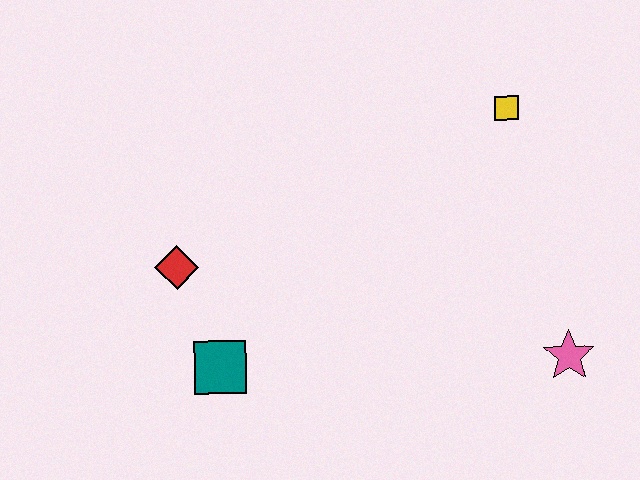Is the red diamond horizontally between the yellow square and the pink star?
No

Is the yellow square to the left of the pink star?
Yes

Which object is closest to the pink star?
The yellow square is closest to the pink star.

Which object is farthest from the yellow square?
The teal square is farthest from the yellow square.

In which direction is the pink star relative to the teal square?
The pink star is to the right of the teal square.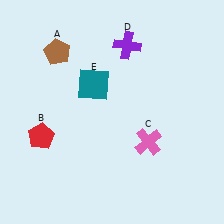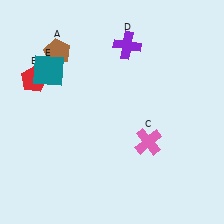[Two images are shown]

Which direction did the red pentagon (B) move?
The red pentagon (B) moved up.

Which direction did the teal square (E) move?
The teal square (E) moved left.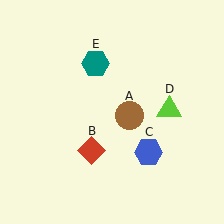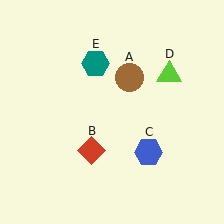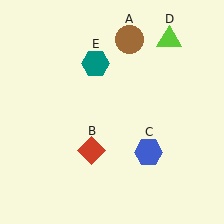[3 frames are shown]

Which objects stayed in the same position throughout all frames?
Red diamond (object B) and blue hexagon (object C) and teal hexagon (object E) remained stationary.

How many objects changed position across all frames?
2 objects changed position: brown circle (object A), lime triangle (object D).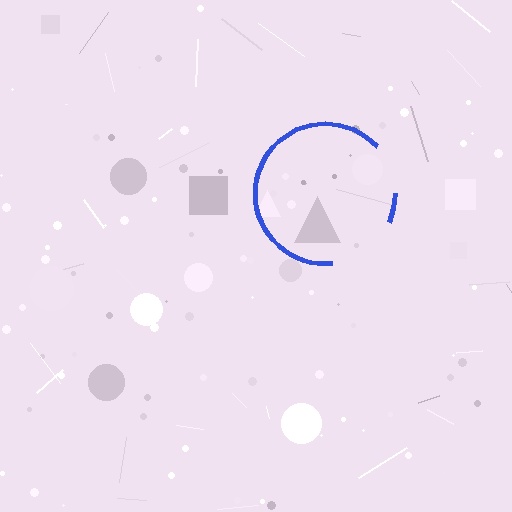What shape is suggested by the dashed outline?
The dashed outline suggests a circle.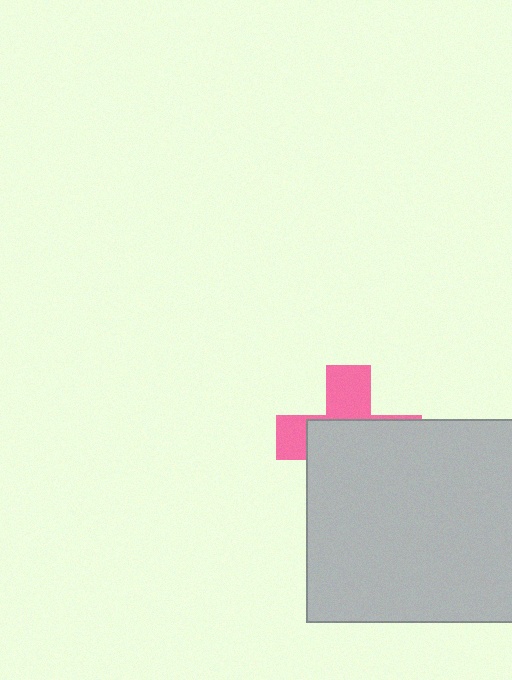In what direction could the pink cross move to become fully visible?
The pink cross could move up. That would shift it out from behind the light gray rectangle entirely.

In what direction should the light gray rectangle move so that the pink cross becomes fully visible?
The light gray rectangle should move down. That is the shortest direction to clear the overlap and leave the pink cross fully visible.